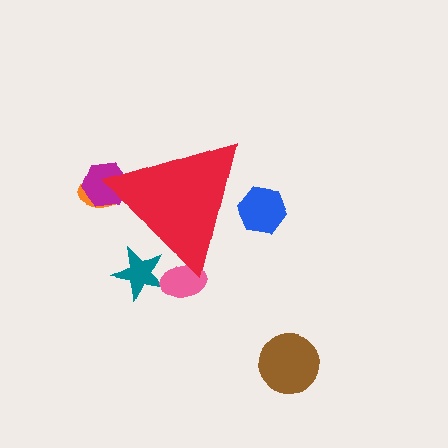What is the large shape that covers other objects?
A red triangle.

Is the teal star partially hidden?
Yes, the teal star is partially hidden behind the red triangle.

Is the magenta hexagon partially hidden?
Yes, the magenta hexagon is partially hidden behind the red triangle.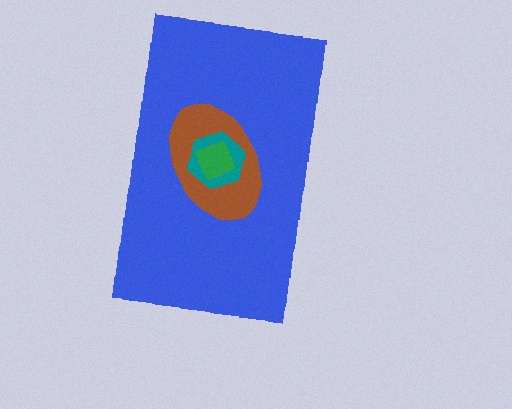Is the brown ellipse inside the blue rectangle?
Yes.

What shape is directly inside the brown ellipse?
The teal hexagon.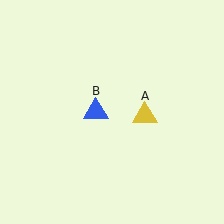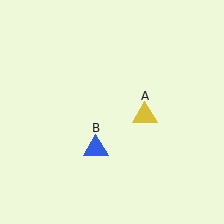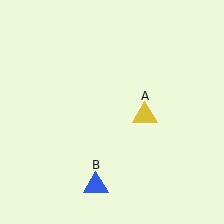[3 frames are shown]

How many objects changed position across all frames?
1 object changed position: blue triangle (object B).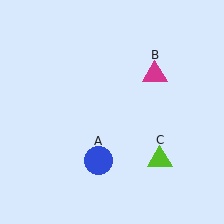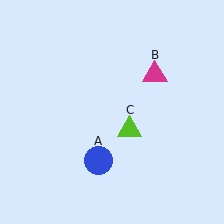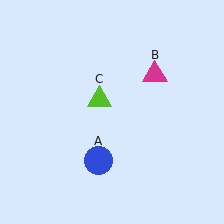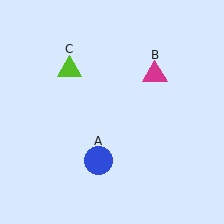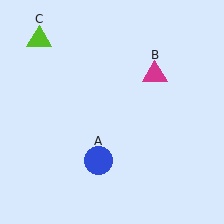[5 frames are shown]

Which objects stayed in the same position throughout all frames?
Blue circle (object A) and magenta triangle (object B) remained stationary.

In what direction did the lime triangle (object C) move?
The lime triangle (object C) moved up and to the left.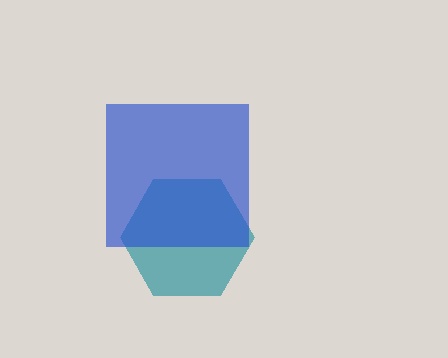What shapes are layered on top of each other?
The layered shapes are: a teal hexagon, a blue square.